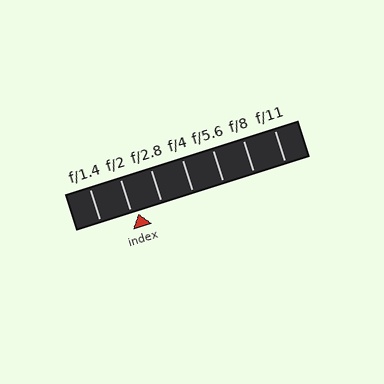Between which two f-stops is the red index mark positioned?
The index mark is between f/2 and f/2.8.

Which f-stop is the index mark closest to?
The index mark is closest to f/2.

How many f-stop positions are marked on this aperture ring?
There are 7 f-stop positions marked.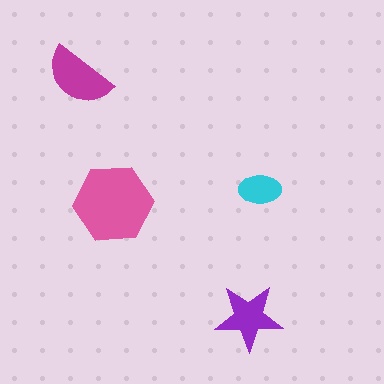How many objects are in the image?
There are 4 objects in the image.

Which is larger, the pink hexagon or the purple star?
The pink hexagon.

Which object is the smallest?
The cyan ellipse.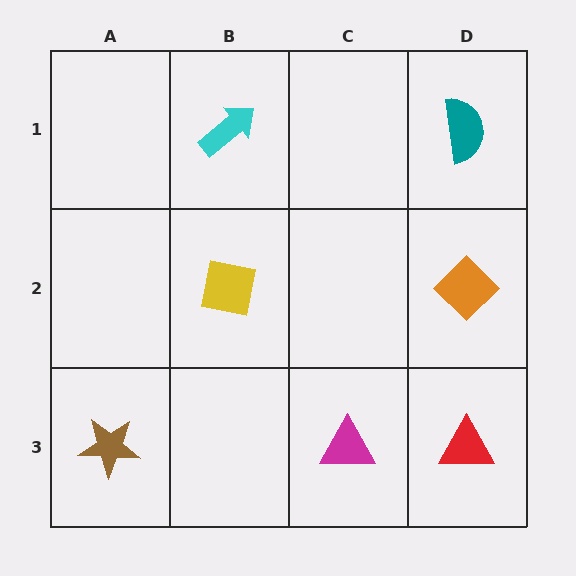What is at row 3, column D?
A red triangle.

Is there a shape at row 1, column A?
No, that cell is empty.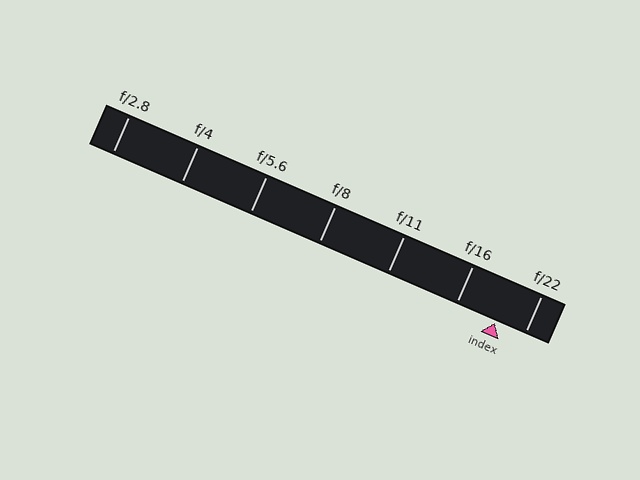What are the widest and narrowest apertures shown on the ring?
The widest aperture shown is f/2.8 and the narrowest is f/22.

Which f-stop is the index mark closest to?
The index mark is closest to f/22.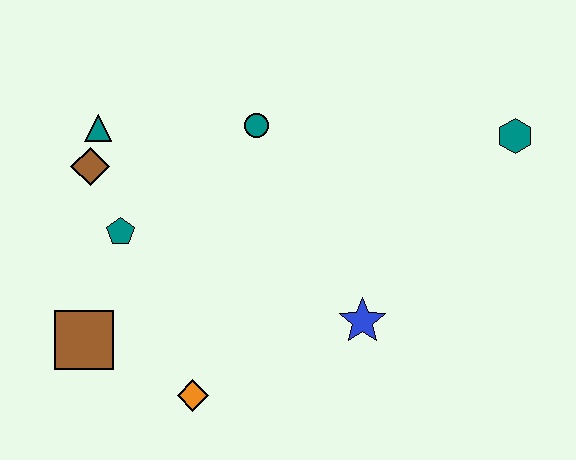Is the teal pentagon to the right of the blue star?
No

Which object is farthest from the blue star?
The teal triangle is farthest from the blue star.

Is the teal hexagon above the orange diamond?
Yes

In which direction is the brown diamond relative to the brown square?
The brown diamond is above the brown square.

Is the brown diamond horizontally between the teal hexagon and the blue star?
No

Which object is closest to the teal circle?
The teal triangle is closest to the teal circle.